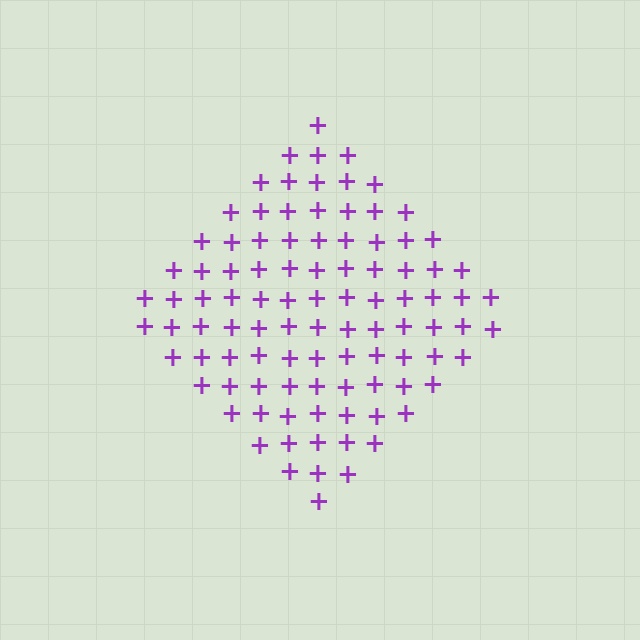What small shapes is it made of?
It is made of small plus signs.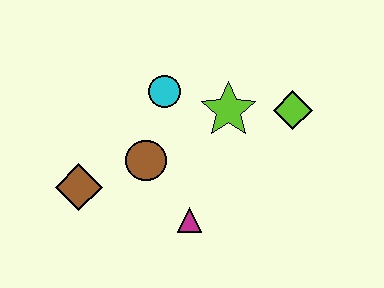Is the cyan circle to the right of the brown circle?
Yes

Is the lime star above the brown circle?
Yes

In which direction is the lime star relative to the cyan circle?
The lime star is to the right of the cyan circle.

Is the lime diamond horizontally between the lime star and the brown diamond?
No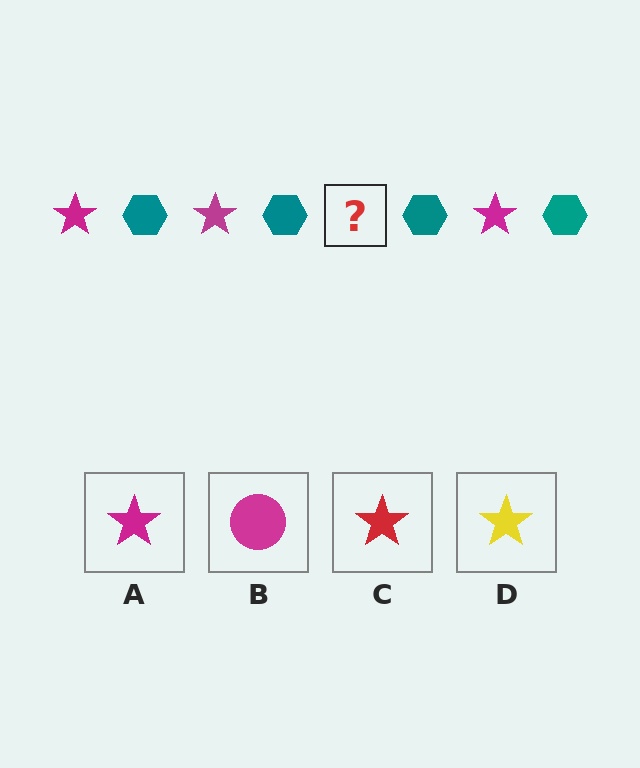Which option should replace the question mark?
Option A.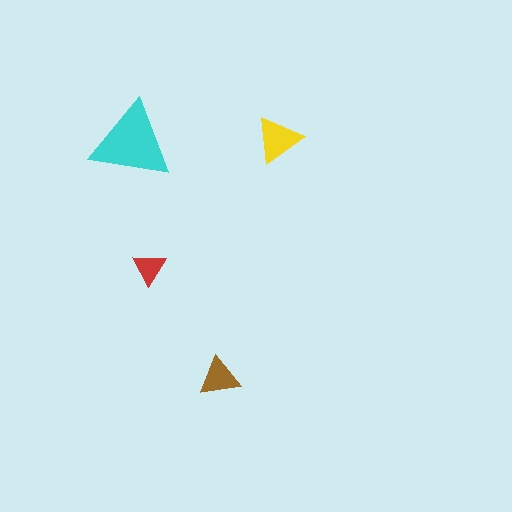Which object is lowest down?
The brown triangle is bottommost.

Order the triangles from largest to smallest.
the cyan one, the yellow one, the brown one, the red one.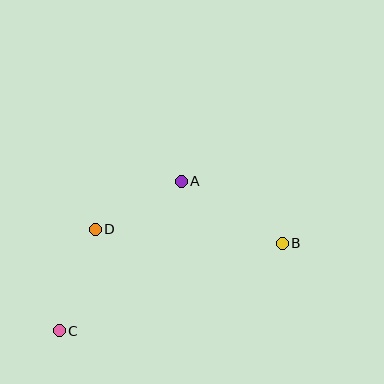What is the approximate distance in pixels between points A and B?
The distance between A and B is approximately 119 pixels.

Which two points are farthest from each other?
Points B and C are farthest from each other.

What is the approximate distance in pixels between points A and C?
The distance between A and C is approximately 193 pixels.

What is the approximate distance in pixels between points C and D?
The distance between C and D is approximately 108 pixels.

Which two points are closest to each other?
Points A and D are closest to each other.